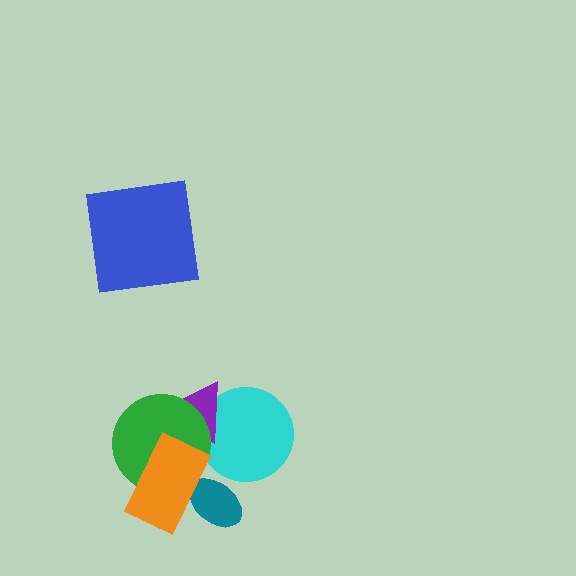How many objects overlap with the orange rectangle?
2 objects overlap with the orange rectangle.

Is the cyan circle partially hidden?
Yes, it is partially covered by another shape.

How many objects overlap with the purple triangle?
2 objects overlap with the purple triangle.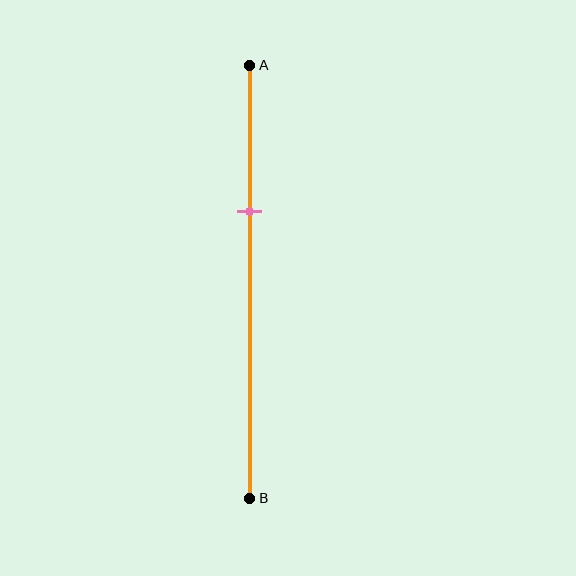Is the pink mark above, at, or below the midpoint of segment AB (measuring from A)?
The pink mark is above the midpoint of segment AB.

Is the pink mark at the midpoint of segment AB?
No, the mark is at about 35% from A, not at the 50% midpoint.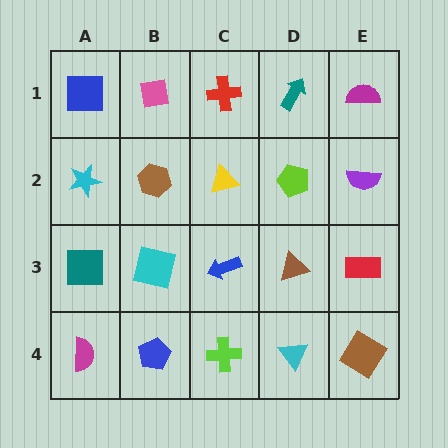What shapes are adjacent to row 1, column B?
A brown hexagon (row 2, column B), a blue square (row 1, column A), a red cross (row 1, column C).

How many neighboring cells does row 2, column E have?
3.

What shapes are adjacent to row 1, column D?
A lime pentagon (row 2, column D), a red cross (row 1, column C), a magenta semicircle (row 1, column E).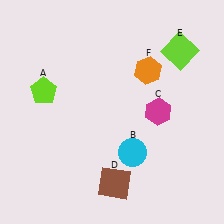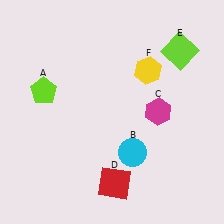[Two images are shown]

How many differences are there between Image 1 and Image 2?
There are 2 differences between the two images.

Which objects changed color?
D changed from brown to red. F changed from orange to yellow.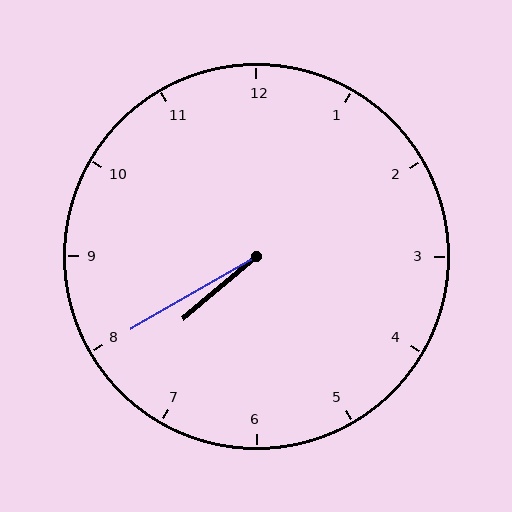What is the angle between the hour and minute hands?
Approximately 10 degrees.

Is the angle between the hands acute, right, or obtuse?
It is acute.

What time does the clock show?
7:40.